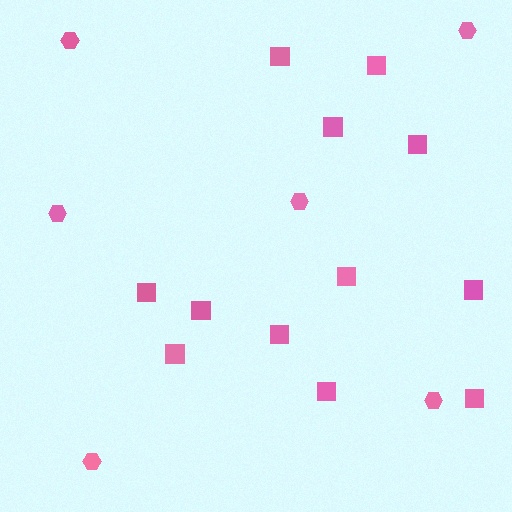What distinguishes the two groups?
There are 2 groups: one group of squares (12) and one group of hexagons (6).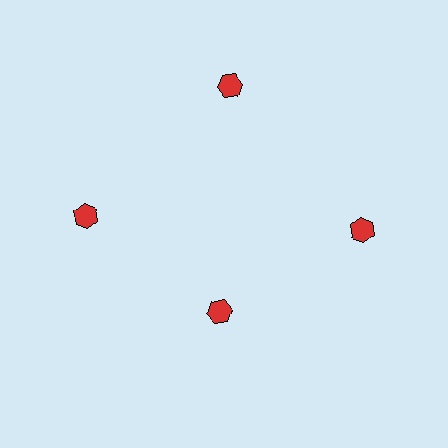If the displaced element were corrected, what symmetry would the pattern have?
It would have 4-fold rotational symmetry — the pattern would map onto itself every 90 degrees.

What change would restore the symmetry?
The symmetry would be restored by moving it outward, back onto the ring so that all 4 hexagons sit at equal angles and equal distance from the center.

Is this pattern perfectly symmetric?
No. The 4 red hexagons are arranged in a ring, but one element near the 6 o'clock position is pulled inward toward the center, breaking the 4-fold rotational symmetry.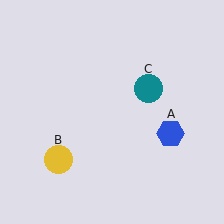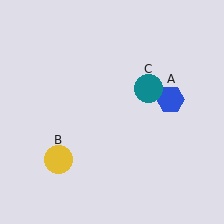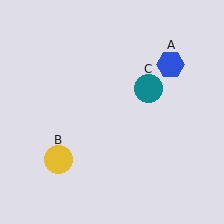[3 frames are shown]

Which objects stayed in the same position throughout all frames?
Yellow circle (object B) and teal circle (object C) remained stationary.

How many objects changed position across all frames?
1 object changed position: blue hexagon (object A).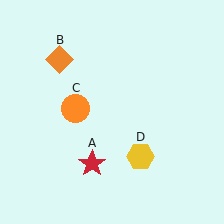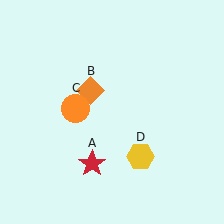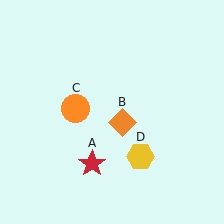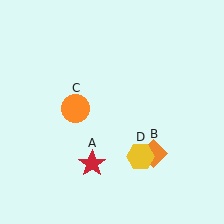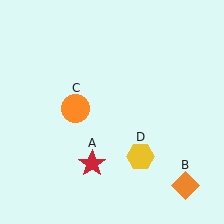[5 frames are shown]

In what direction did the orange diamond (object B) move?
The orange diamond (object B) moved down and to the right.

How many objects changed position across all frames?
1 object changed position: orange diamond (object B).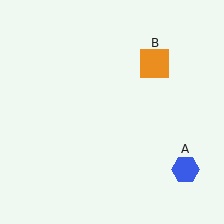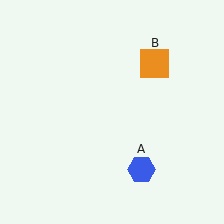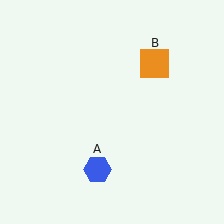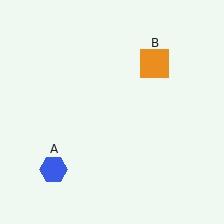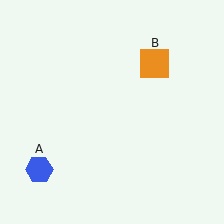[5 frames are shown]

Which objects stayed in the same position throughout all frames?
Orange square (object B) remained stationary.